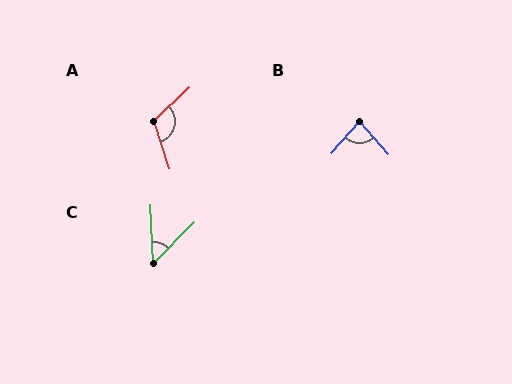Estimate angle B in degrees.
Approximately 82 degrees.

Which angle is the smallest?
C, at approximately 48 degrees.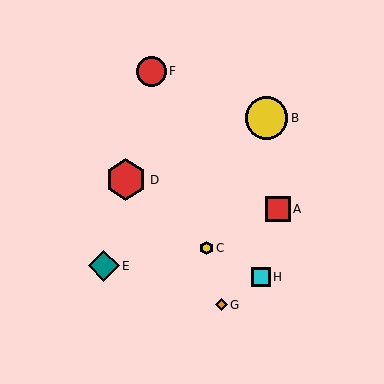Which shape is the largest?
The yellow circle (labeled B) is the largest.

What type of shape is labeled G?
Shape G is an orange diamond.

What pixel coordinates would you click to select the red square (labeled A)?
Click at (278, 209) to select the red square A.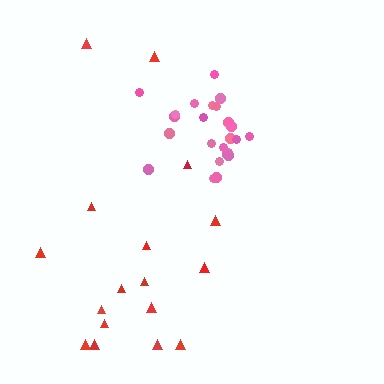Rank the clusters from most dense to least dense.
pink, red.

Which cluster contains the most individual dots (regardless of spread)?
Pink (24).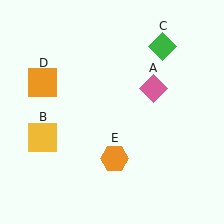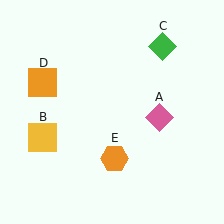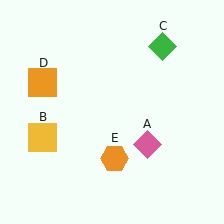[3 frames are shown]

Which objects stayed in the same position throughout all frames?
Yellow square (object B) and green diamond (object C) and orange square (object D) and orange hexagon (object E) remained stationary.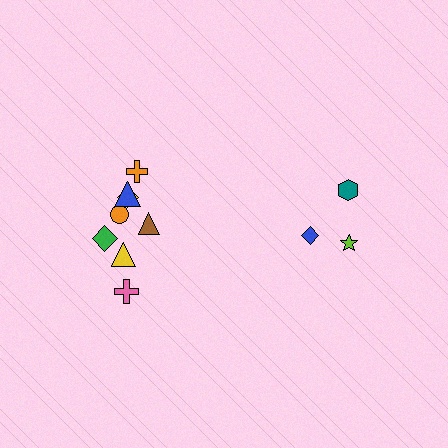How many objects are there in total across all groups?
There are 11 objects.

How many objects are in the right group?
There are 3 objects.